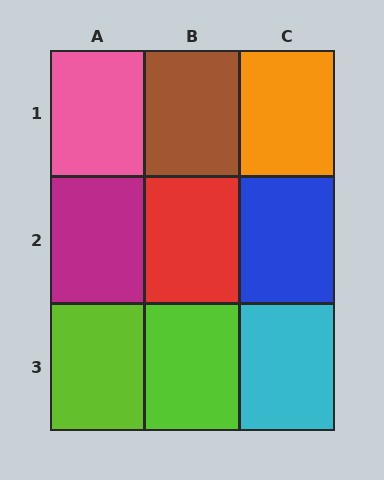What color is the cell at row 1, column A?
Pink.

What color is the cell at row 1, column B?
Brown.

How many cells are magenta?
1 cell is magenta.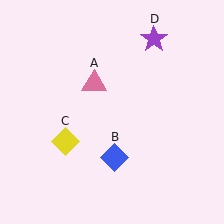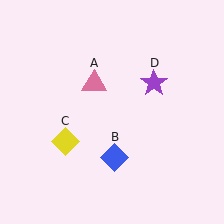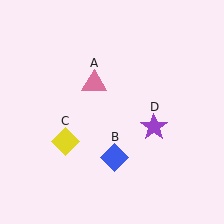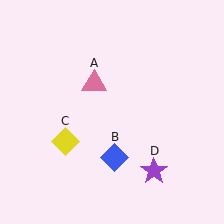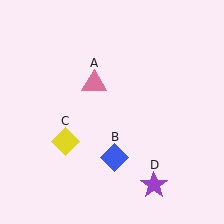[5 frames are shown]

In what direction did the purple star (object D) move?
The purple star (object D) moved down.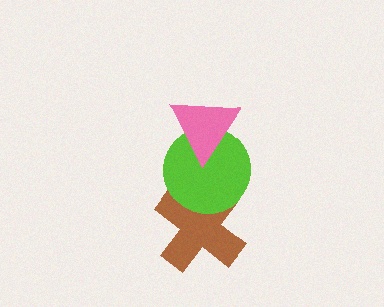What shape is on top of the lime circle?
The pink triangle is on top of the lime circle.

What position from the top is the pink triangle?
The pink triangle is 1st from the top.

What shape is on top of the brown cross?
The lime circle is on top of the brown cross.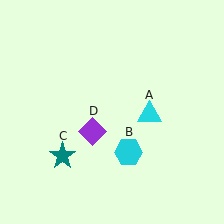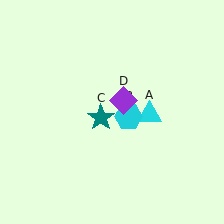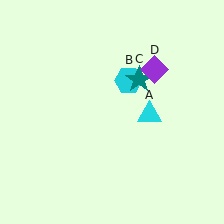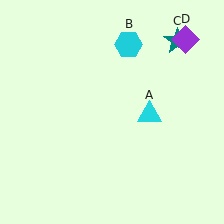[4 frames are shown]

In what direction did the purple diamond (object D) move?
The purple diamond (object D) moved up and to the right.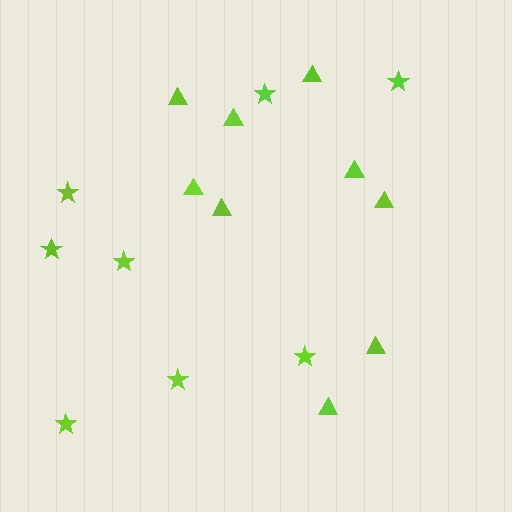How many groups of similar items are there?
There are 2 groups: one group of triangles (9) and one group of stars (8).